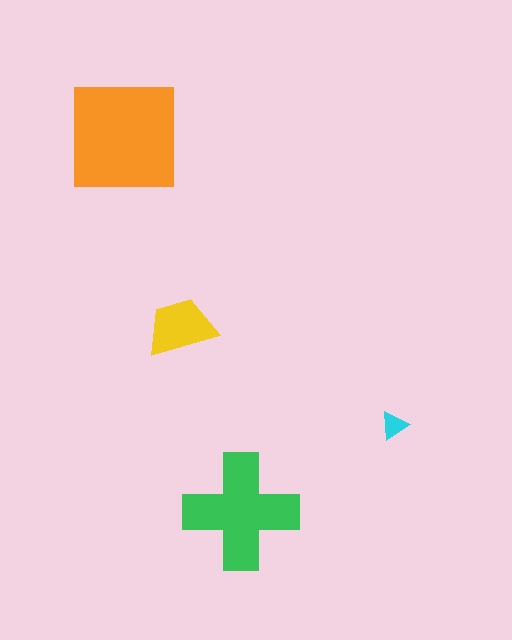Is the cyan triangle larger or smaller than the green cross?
Smaller.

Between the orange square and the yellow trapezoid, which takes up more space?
The orange square.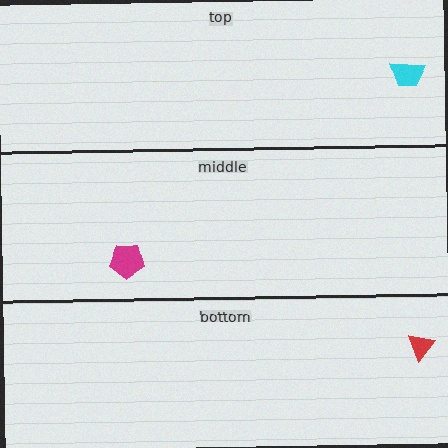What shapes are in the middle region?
The magenta pentagon.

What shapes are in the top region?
The cyan trapezoid.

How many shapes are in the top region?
1.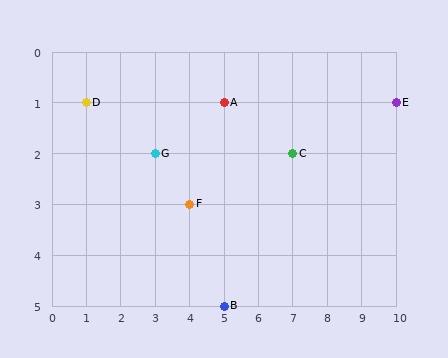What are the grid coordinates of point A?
Point A is at grid coordinates (5, 1).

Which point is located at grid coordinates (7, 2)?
Point C is at (7, 2).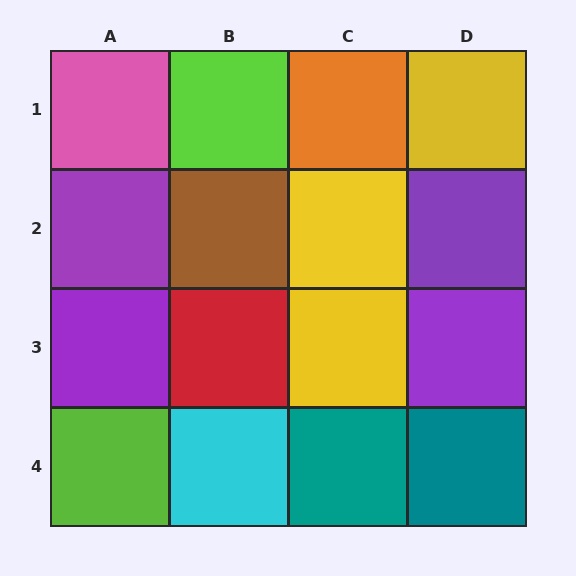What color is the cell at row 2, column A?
Purple.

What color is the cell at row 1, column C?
Orange.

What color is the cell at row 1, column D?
Yellow.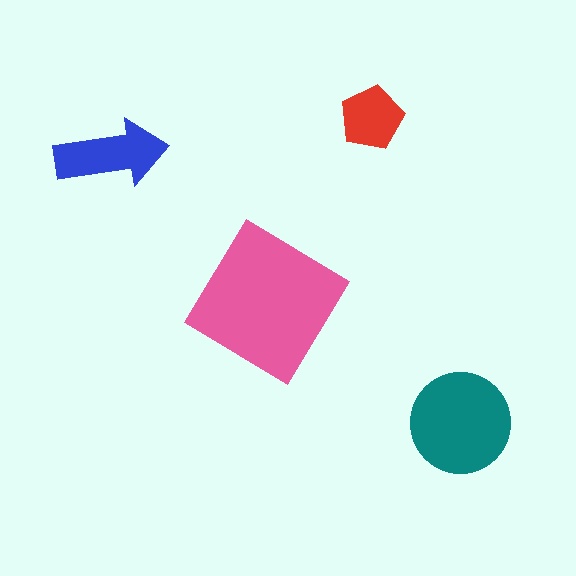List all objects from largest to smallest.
The pink diamond, the teal circle, the blue arrow, the red pentagon.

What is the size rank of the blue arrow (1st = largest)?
3rd.